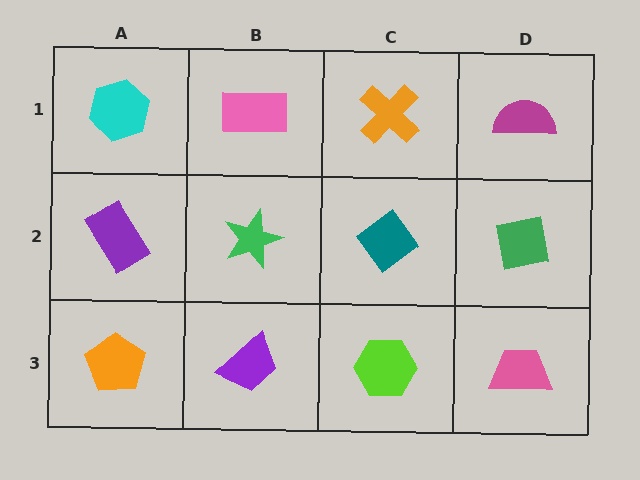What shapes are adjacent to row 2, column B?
A pink rectangle (row 1, column B), a purple trapezoid (row 3, column B), a purple rectangle (row 2, column A), a teal diamond (row 2, column C).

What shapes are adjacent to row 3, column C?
A teal diamond (row 2, column C), a purple trapezoid (row 3, column B), a pink trapezoid (row 3, column D).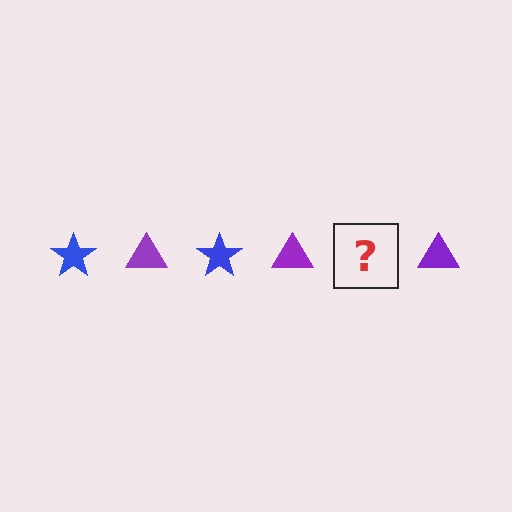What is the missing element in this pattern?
The missing element is a blue star.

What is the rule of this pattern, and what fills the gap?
The rule is that the pattern alternates between blue star and purple triangle. The gap should be filled with a blue star.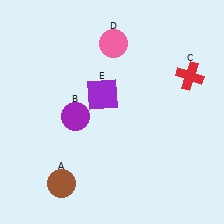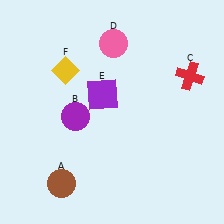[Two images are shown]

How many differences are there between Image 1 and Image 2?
There is 1 difference between the two images.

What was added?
A yellow diamond (F) was added in Image 2.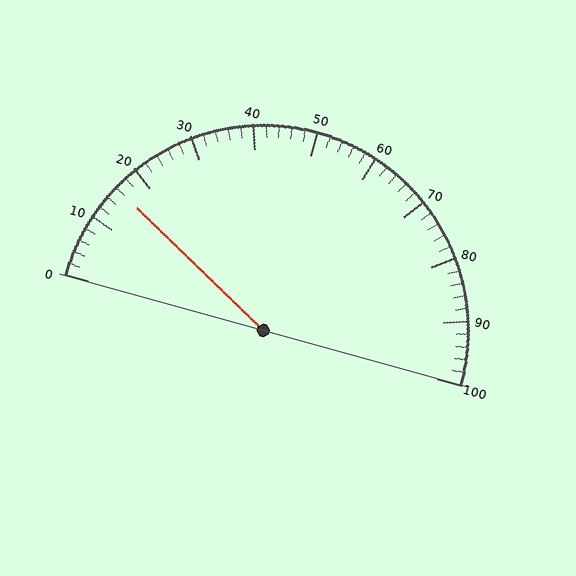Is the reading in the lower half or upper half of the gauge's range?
The reading is in the lower half of the range (0 to 100).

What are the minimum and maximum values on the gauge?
The gauge ranges from 0 to 100.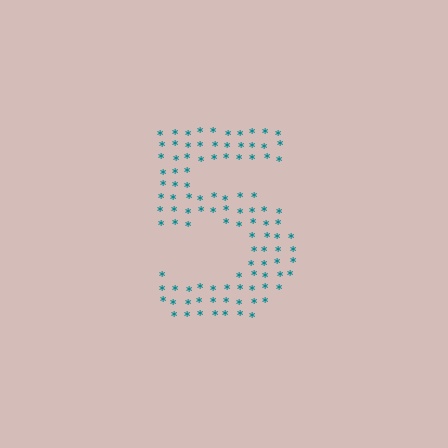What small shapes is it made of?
It is made of small asterisks.